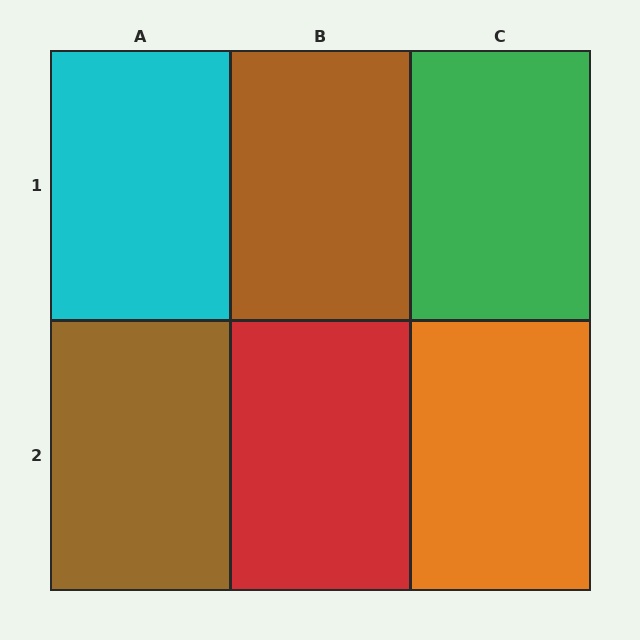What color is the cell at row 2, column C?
Orange.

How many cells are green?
1 cell is green.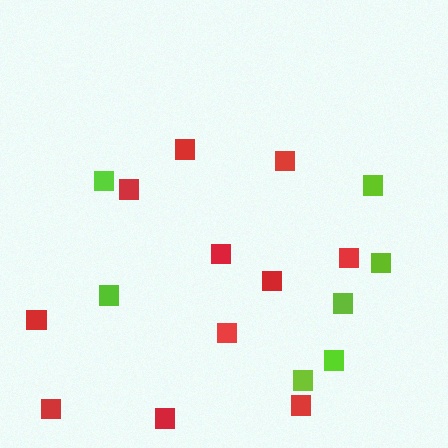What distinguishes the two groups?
There are 2 groups: one group of lime squares (7) and one group of red squares (11).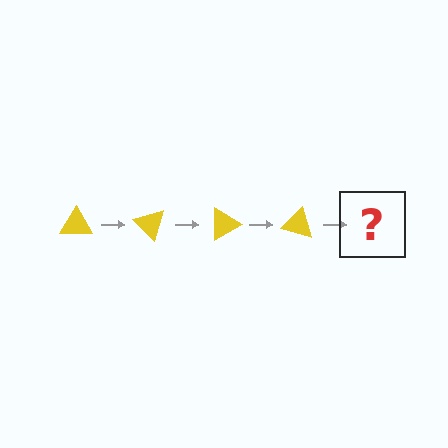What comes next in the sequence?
The next element should be a yellow triangle rotated 180 degrees.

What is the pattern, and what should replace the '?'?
The pattern is that the triangle rotates 45 degrees each step. The '?' should be a yellow triangle rotated 180 degrees.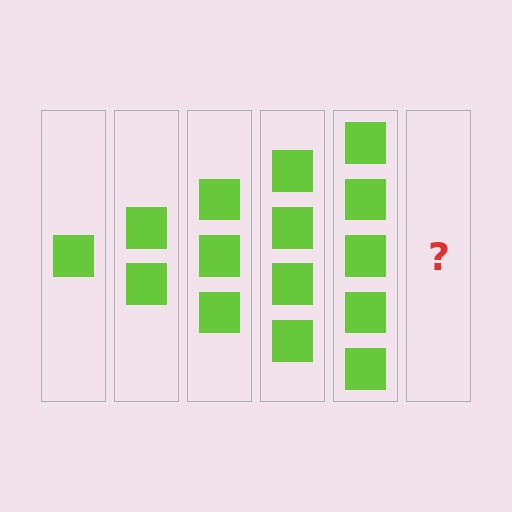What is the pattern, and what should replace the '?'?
The pattern is that each step adds one more square. The '?' should be 6 squares.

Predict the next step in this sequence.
The next step is 6 squares.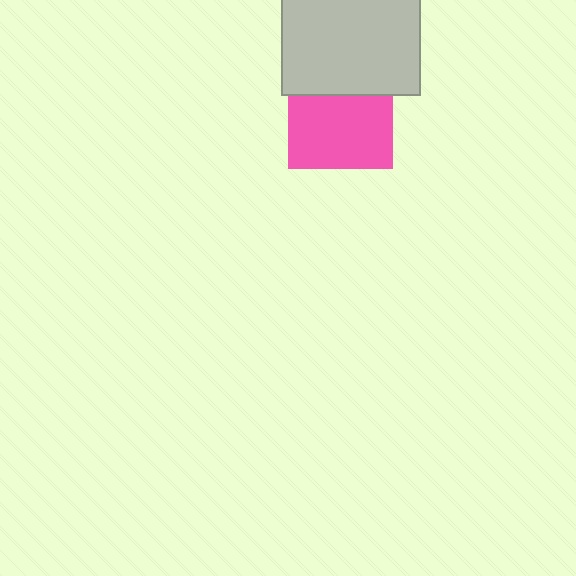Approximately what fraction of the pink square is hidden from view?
Roughly 30% of the pink square is hidden behind the light gray rectangle.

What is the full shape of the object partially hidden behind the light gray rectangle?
The partially hidden object is a pink square.